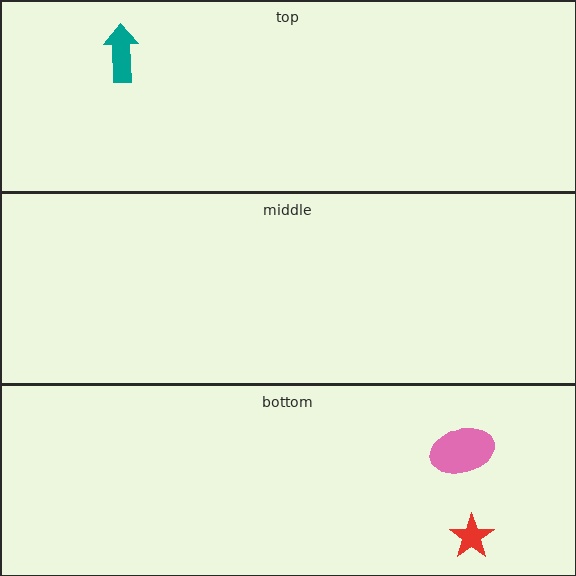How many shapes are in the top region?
1.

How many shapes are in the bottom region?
2.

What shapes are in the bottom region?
The red star, the pink ellipse.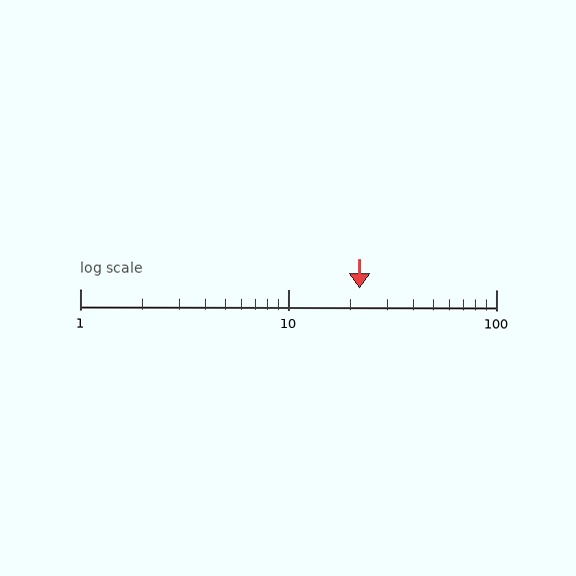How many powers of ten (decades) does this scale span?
The scale spans 2 decades, from 1 to 100.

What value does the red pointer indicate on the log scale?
The pointer indicates approximately 22.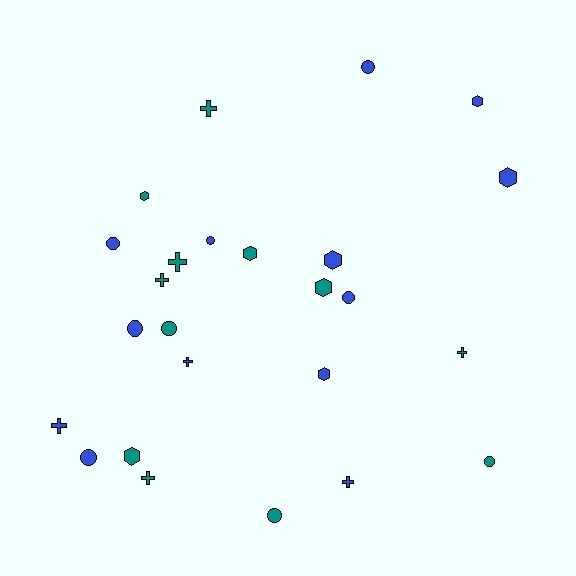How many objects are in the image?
There are 25 objects.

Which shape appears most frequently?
Circle, with 9 objects.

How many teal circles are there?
There are 3 teal circles.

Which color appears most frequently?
Blue, with 13 objects.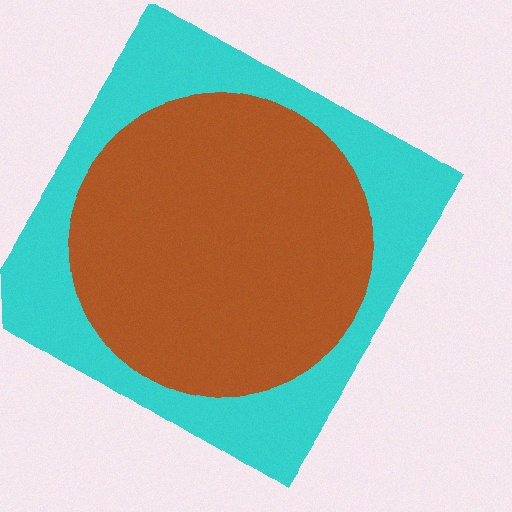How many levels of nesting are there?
2.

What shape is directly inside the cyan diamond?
The brown circle.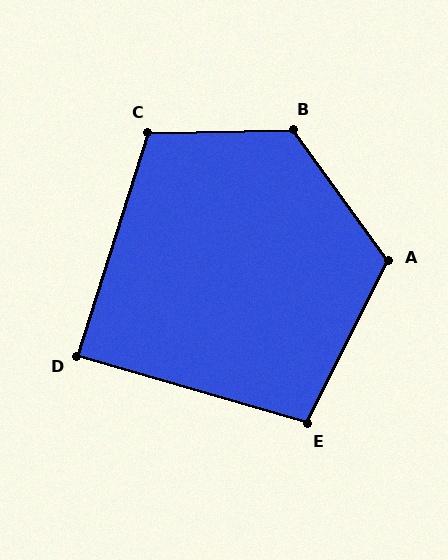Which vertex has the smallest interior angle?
D, at approximately 89 degrees.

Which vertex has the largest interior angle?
B, at approximately 125 degrees.